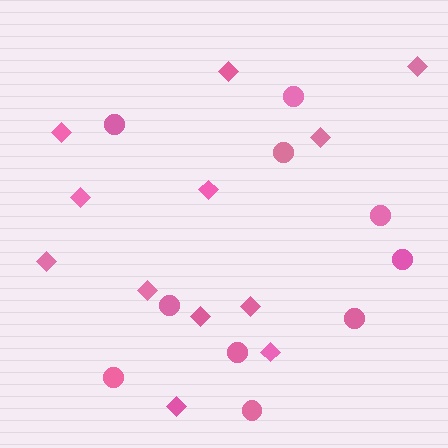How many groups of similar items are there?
There are 2 groups: one group of diamonds (12) and one group of circles (10).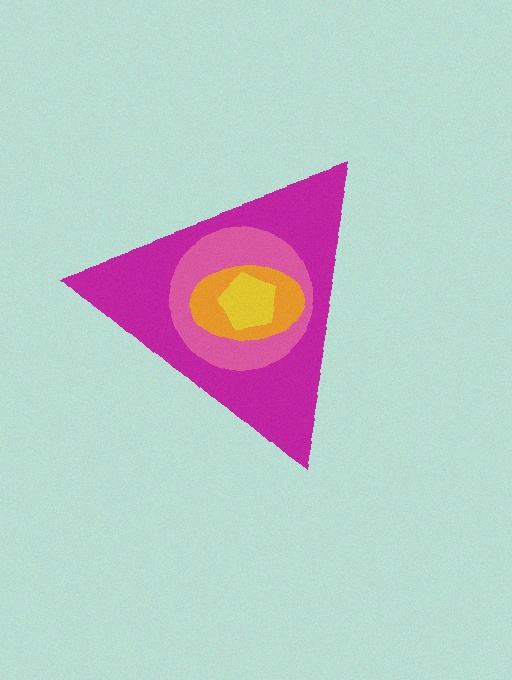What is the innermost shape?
The yellow pentagon.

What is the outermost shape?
The magenta triangle.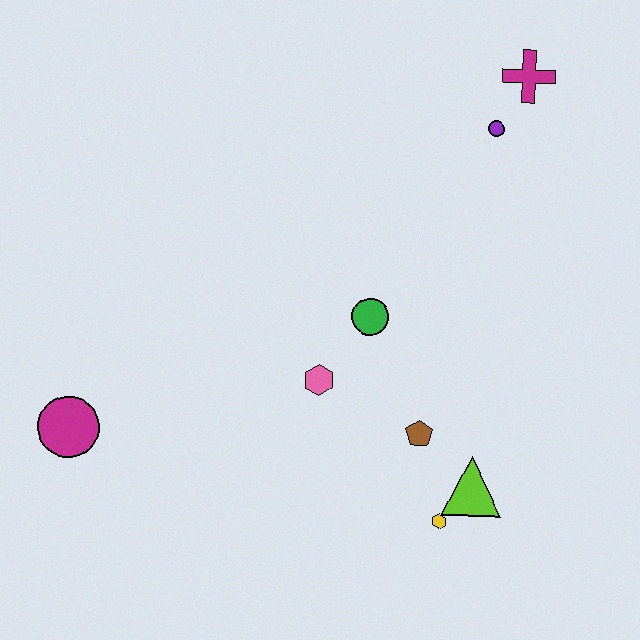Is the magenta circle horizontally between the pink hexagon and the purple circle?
No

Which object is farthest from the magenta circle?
The magenta cross is farthest from the magenta circle.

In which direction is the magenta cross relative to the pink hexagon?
The magenta cross is above the pink hexagon.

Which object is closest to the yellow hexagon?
The lime triangle is closest to the yellow hexagon.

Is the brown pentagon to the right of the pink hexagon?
Yes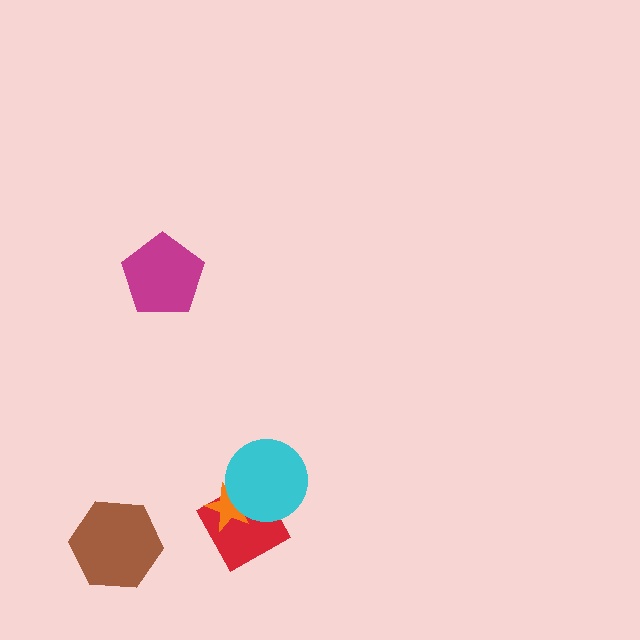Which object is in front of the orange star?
The cyan circle is in front of the orange star.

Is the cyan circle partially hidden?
No, no other shape covers it.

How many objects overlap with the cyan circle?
2 objects overlap with the cyan circle.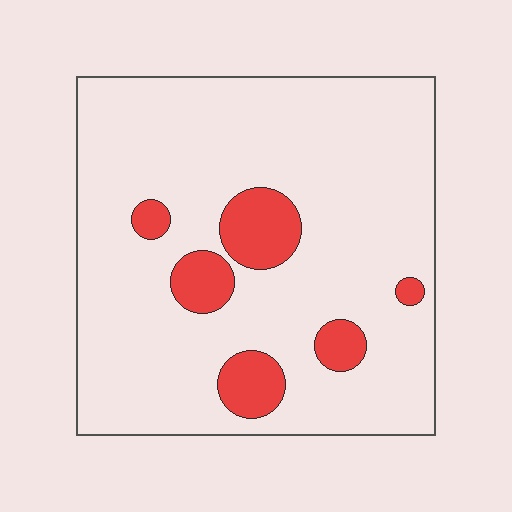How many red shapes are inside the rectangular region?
6.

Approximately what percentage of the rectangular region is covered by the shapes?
Approximately 15%.